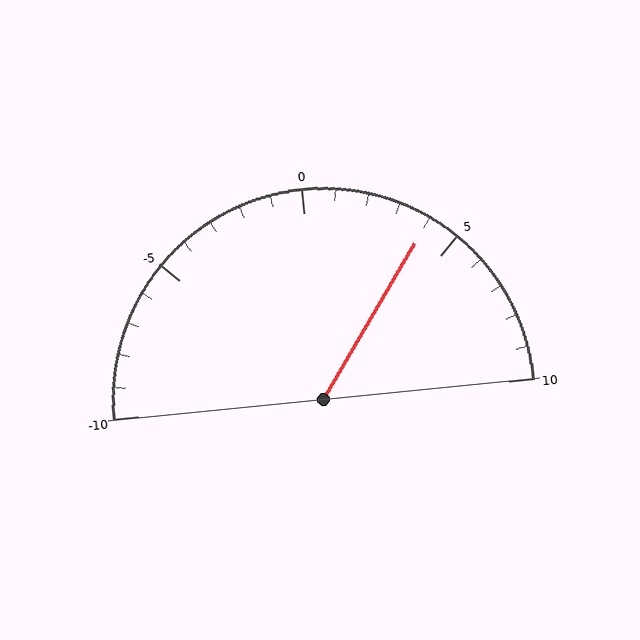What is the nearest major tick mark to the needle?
The nearest major tick mark is 5.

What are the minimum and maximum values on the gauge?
The gauge ranges from -10 to 10.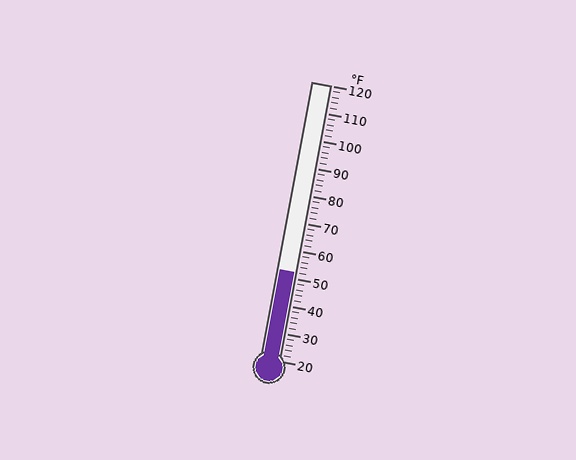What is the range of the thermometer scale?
The thermometer scale ranges from 20°F to 120°F.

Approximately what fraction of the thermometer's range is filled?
The thermometer is filled to approximately 30% of its range.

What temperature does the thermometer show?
The thermometer shows approximately 52°F.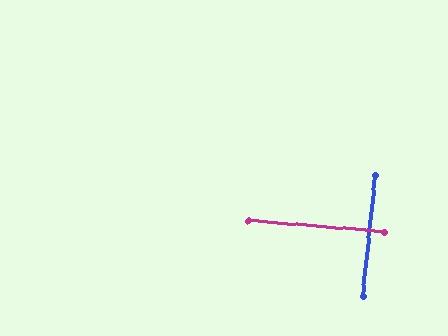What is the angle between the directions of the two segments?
Approximately 89 degrees.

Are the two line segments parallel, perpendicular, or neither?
Perpendicular — they meet at approximately 89°.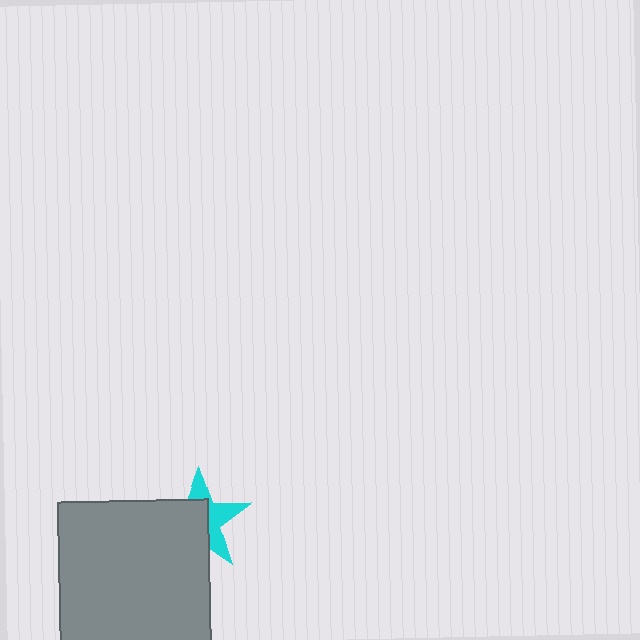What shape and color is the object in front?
The object in front is a gray square.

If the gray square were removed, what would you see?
You would see the complete cyan star.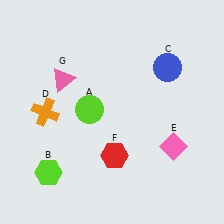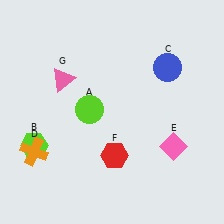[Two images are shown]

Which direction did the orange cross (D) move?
The orange cross (D) moved down.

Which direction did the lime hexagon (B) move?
The lime hexagon (B) moved up.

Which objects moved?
The objects that moved are: the lime hexagon (B), the orange cross (D).